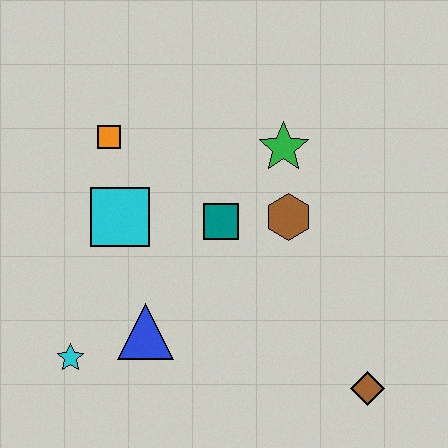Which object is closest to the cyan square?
The orange square is closest to the cyan square.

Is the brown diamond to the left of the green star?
No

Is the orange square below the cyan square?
No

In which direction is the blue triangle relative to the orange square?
The blue triangle is below the orange square.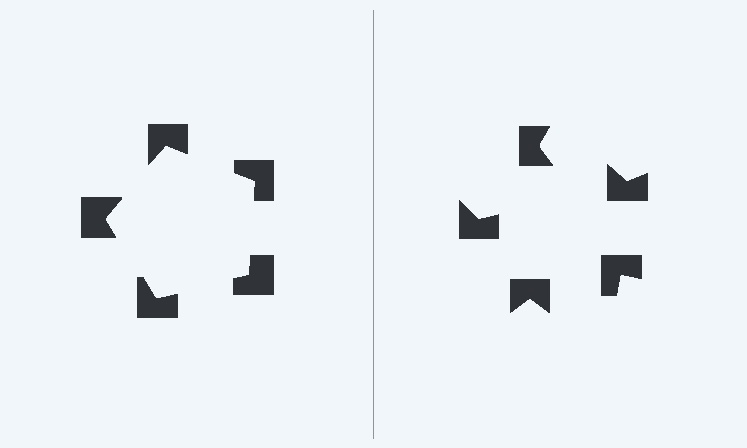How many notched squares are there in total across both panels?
10 — 5 on each side.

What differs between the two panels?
The notched squares are positioned identically on both sides; only the wedge orientations differ. On the left they align to a pentagon; on the right they are misaligned.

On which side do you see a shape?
An illusory pentagon appears on the left side. On the right side the wedge cuts are rotated, so no coherent shape forms.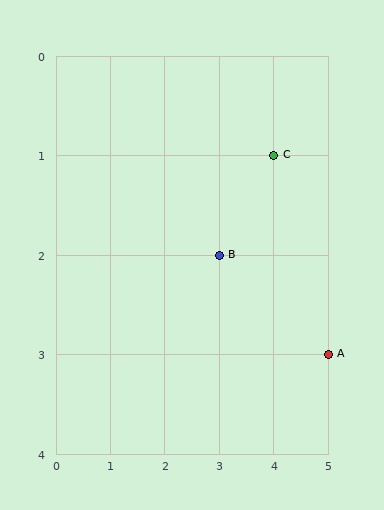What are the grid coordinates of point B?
Point B is at grid coordinates (3, 2).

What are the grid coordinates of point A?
Point A is at grid coordinates (5, 3).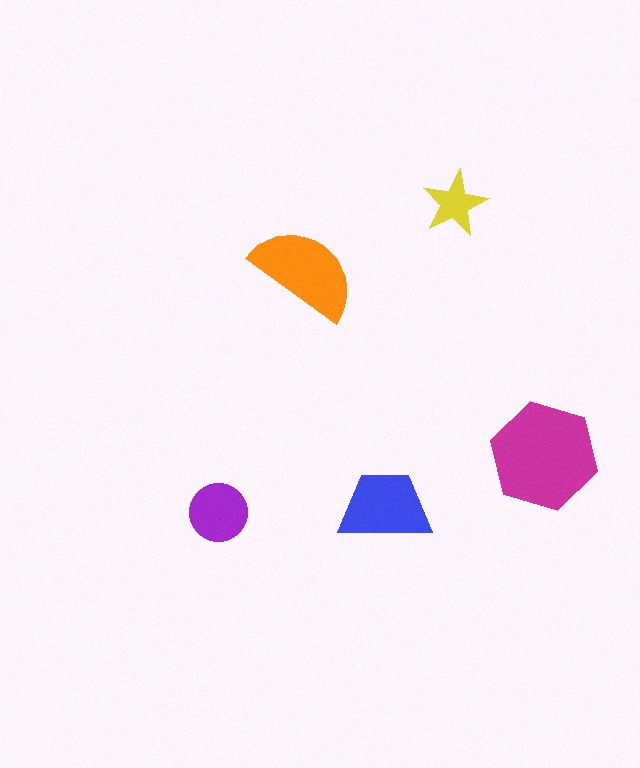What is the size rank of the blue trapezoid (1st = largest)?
3rd.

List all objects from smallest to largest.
The yellow star, the purple circle, the blue trapezoid, the orange semicircle, the magenta hexagon.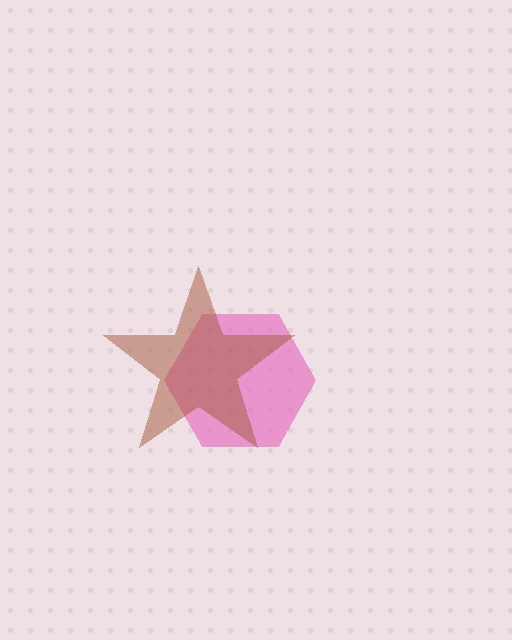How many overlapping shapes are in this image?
There are 2 overlapping shapes in the image.